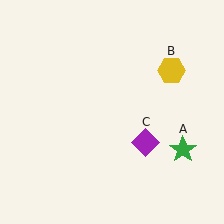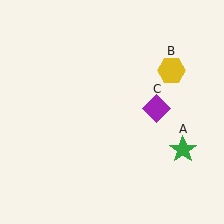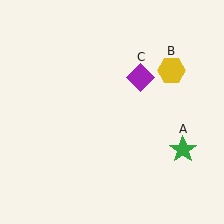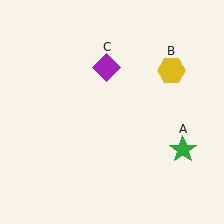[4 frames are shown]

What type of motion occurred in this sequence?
The purple diamond (object C) rotated counterclockwise around the center of the scene.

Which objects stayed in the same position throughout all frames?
Green star (object A) and yellow hexagon (object B) remained stationary.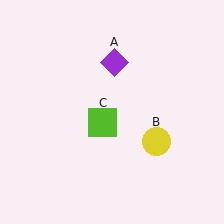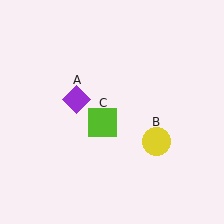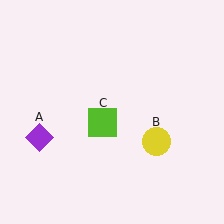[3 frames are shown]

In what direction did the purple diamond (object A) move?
The purple diamond (object A) moved down and to the left.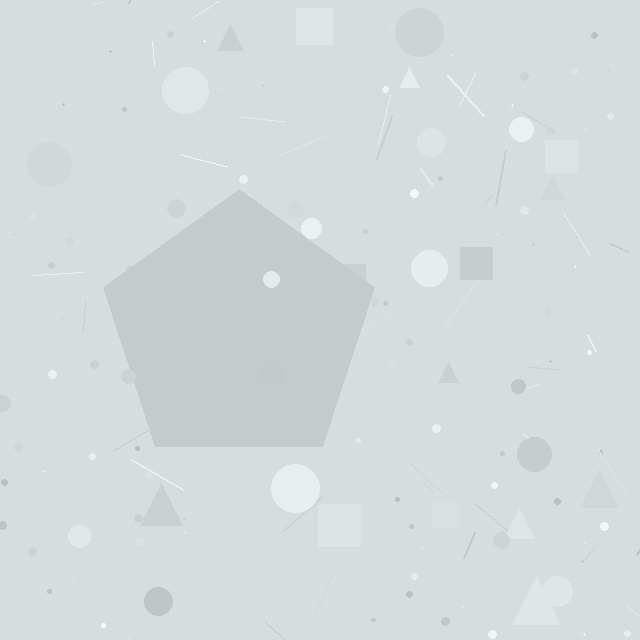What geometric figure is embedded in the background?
A pentagon is embedded in the background.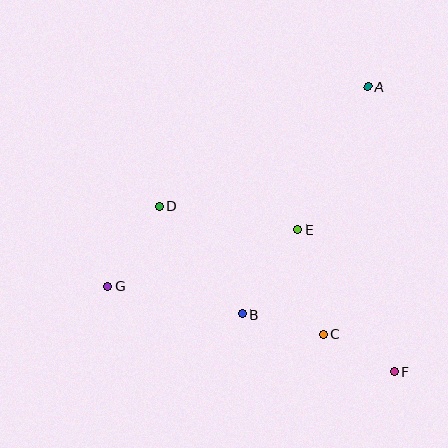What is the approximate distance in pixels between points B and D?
The distance between B and D is approximately 136 pixels.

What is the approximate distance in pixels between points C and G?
The distance between C and G is approximately 221 pixels.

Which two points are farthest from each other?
Points A and G are farthest from each other.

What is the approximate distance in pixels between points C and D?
The distance between C and D is approximately 207 pixels.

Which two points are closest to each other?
Points C and F are closest to each other.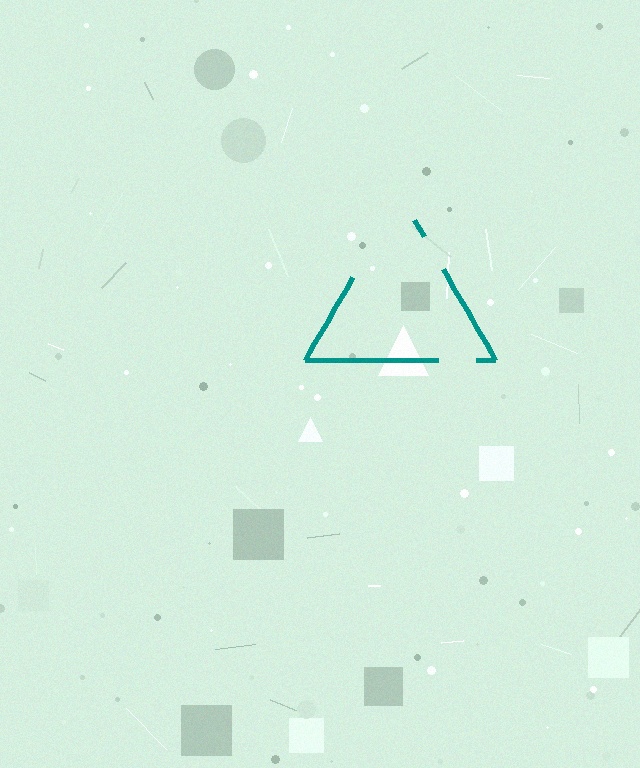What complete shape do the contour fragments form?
The contour fragments form a triangle.